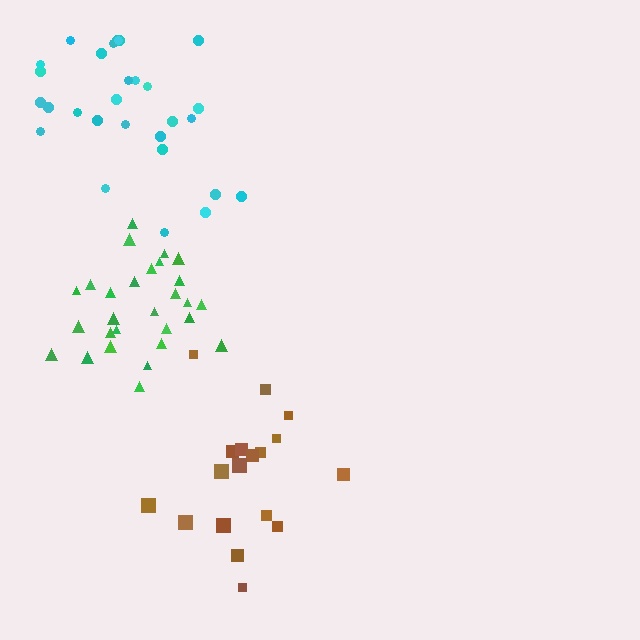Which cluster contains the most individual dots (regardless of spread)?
Cyan (29).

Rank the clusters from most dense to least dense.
green, cyan, brown.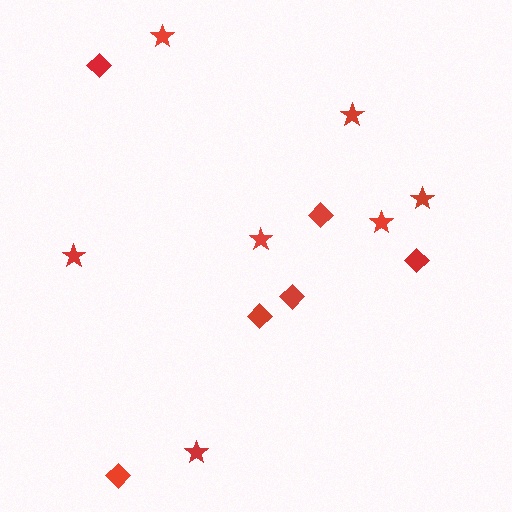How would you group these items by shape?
There are 2 groups: one group of diamonds (6) and one group of stars (7).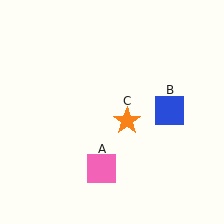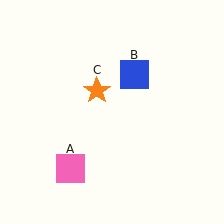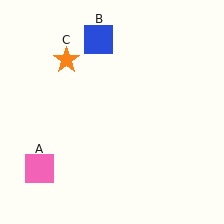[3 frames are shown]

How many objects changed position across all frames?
3 objects changed position: pink square (object A), blue square (object B), orange star (object C).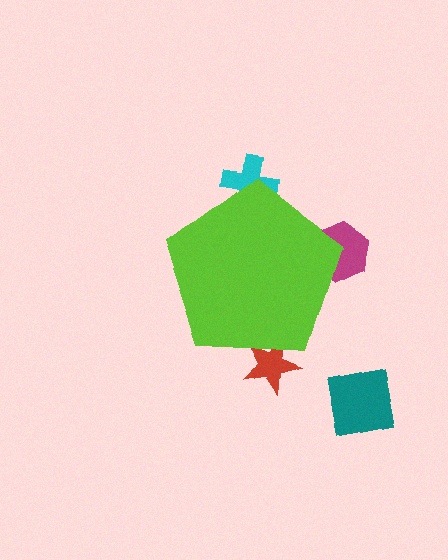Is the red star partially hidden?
Yes, the red star is partially hidden behind the lime pentagon.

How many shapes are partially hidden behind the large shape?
3 shapes are partially hidden.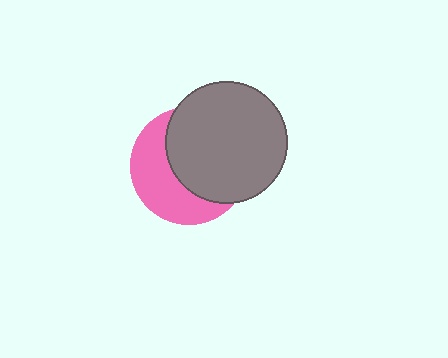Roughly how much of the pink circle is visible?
A small part of it is visible (roughly 44%).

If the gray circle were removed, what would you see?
You would see the complete pink circle.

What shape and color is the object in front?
The object in front is a gray circle.